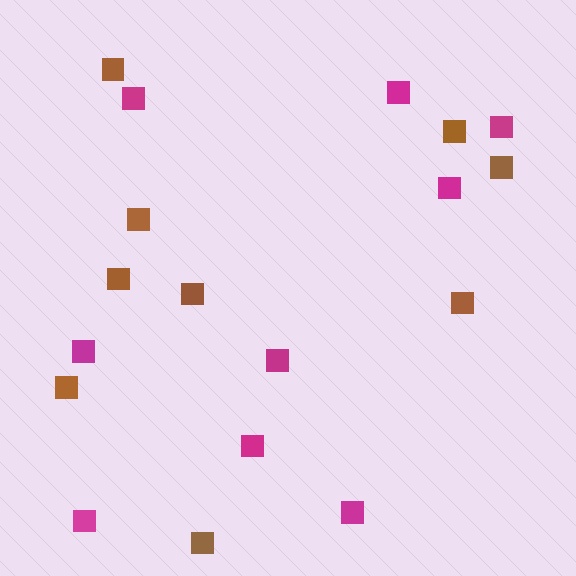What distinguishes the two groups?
There are 2 groups: one group of brown squares (9) and one group of magenta squares (9).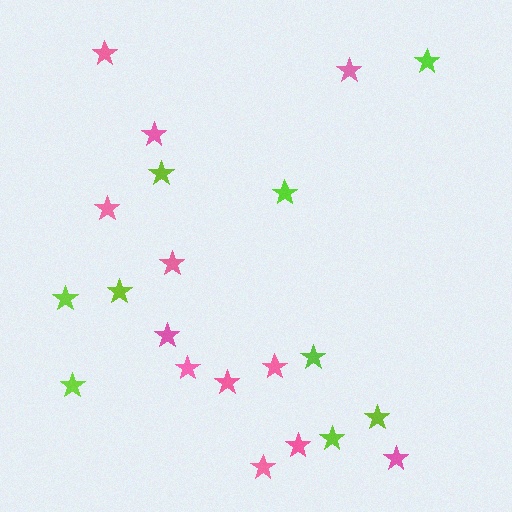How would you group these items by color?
There are 2 groups: one group of pink stars (12) and one group of lime stars (9).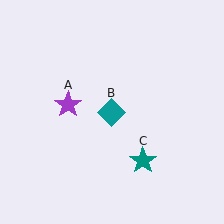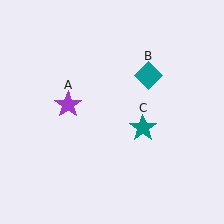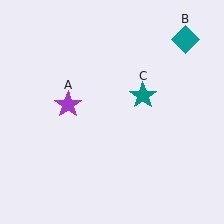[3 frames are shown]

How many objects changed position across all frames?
2 objects changed position: teal diamond (object B), teal star (object C).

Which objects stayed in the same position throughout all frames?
Purple star (object A) remained stationary.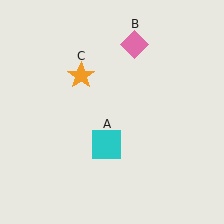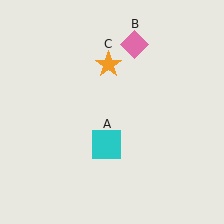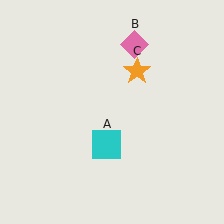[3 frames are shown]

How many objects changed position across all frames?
1 object changed position: orange star (object C).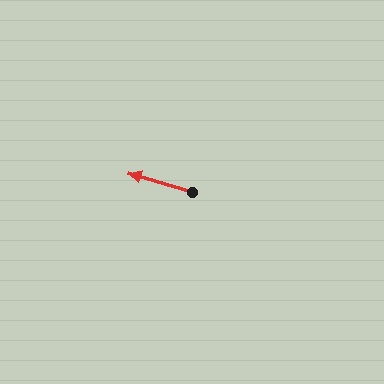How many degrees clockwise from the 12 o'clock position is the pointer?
Approximately 286 degrees.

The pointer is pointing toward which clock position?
Roughly 10 o'clock.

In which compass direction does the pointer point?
West.